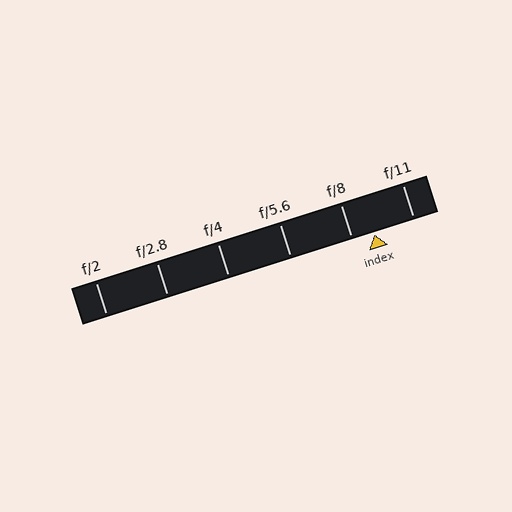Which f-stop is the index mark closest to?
The index mark is closest to f/8.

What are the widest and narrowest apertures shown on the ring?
The widest aperture shown is f/2 and the narrowest is f/11.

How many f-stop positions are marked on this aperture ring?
There are 6 f-stop positions marked.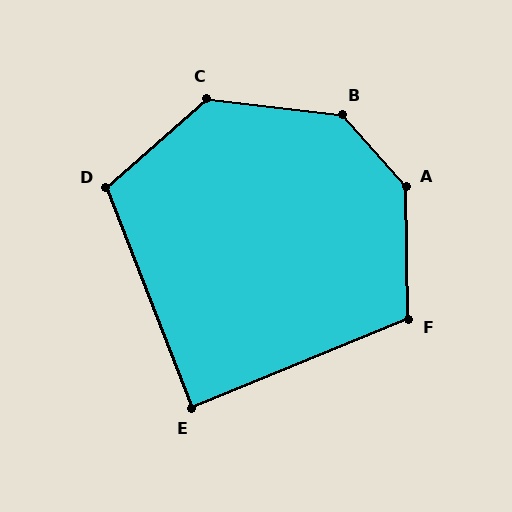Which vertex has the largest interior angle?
A, at approximately 139 degrees.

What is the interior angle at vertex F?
Approximately 111 degrees (obtuse).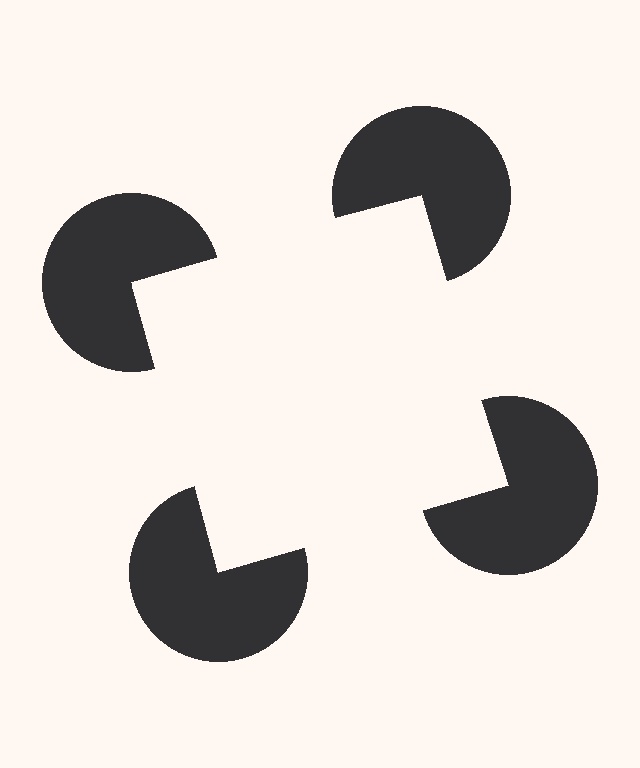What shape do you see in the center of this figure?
An illusory square — its edges are inferred from the aligned wedge cuts in the pac-man discs, not physically drawn.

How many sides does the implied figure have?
4 sides.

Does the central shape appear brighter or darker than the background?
It typically appears slightly brighter than the background, even though no actual brightness change is drawn.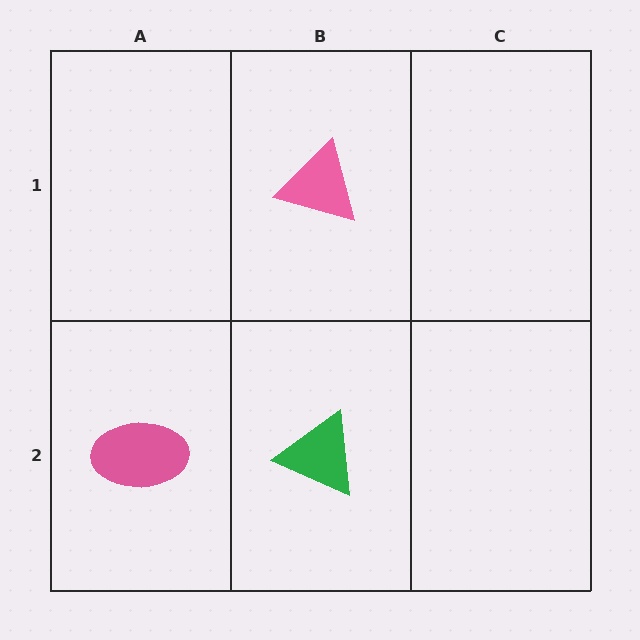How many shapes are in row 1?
1 shape.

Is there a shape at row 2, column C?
No, that cell is empty.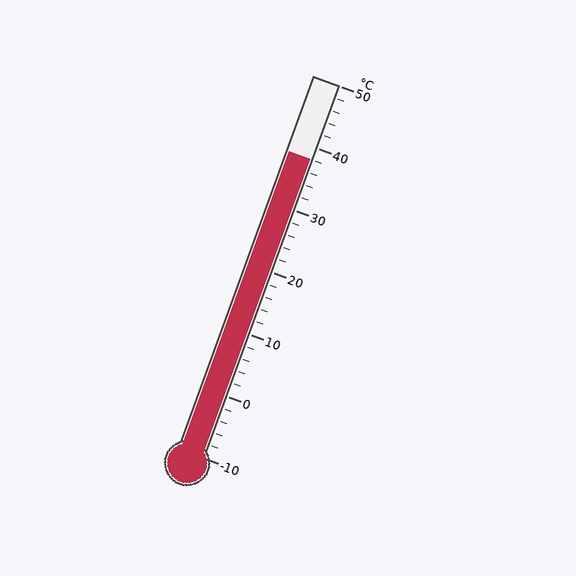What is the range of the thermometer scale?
The thermometer scale ranges from -10°C to 50°C.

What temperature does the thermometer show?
The thermometer shows approximately 38°C.